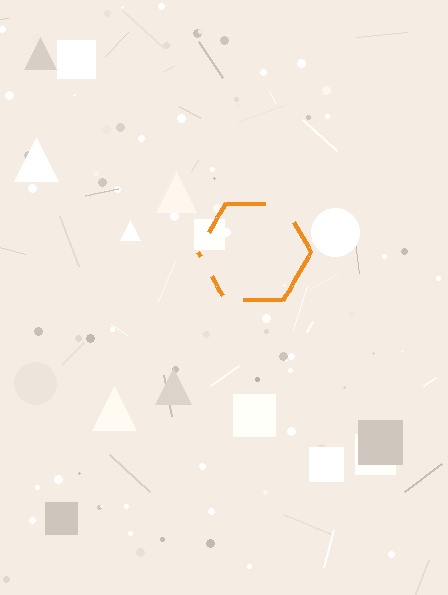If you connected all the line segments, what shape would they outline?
They would outline a hexagon.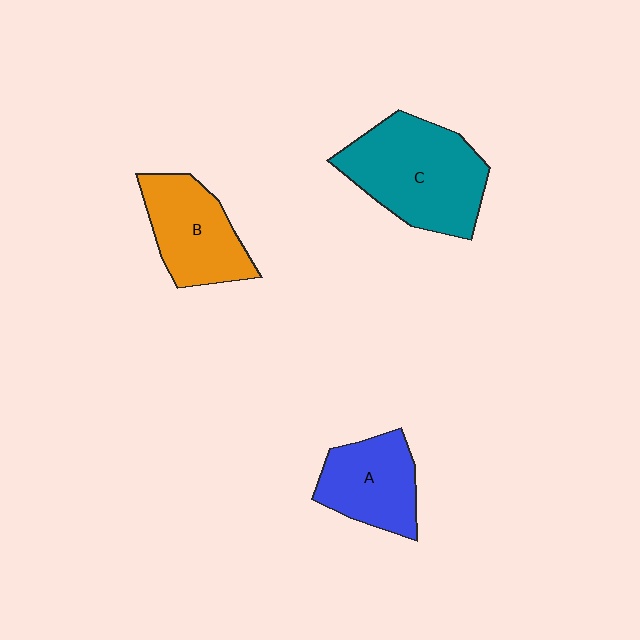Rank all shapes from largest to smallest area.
From largest to smallest: C (teal), B (orange), A (blue).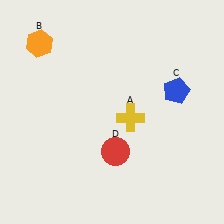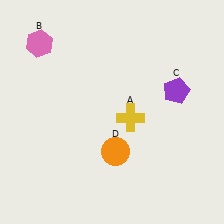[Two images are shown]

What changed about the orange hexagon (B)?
In Image 1, B is orange. In Image 2, it changed to pink.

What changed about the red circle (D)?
In Image 1, D is red. In Image 2, it changed to orange.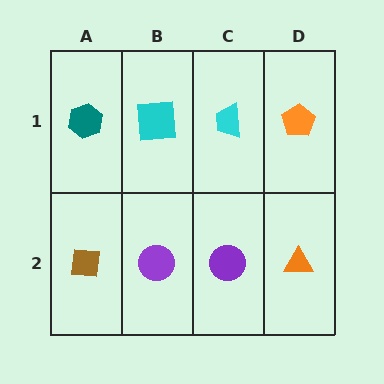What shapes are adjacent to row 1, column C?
A purple circle (row 2, column C), a cyan square (row 1, column B), an orange pentagon (row 1, column D).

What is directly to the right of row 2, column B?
A purple circle.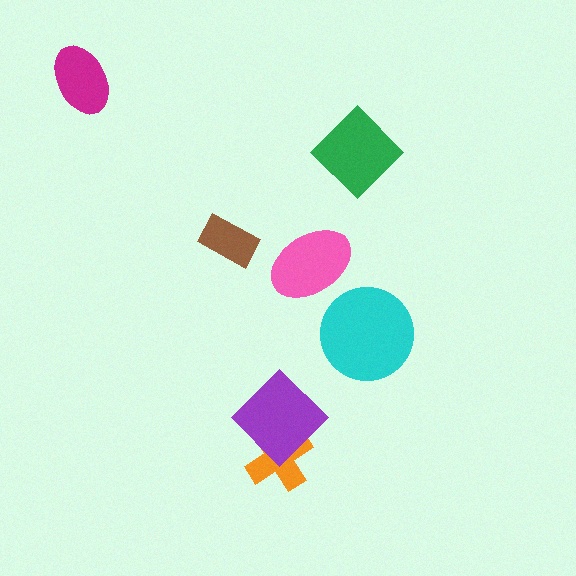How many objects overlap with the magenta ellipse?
0 objects overlap with the magenta ellipse.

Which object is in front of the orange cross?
The purple diamond is in front of the orange cross.